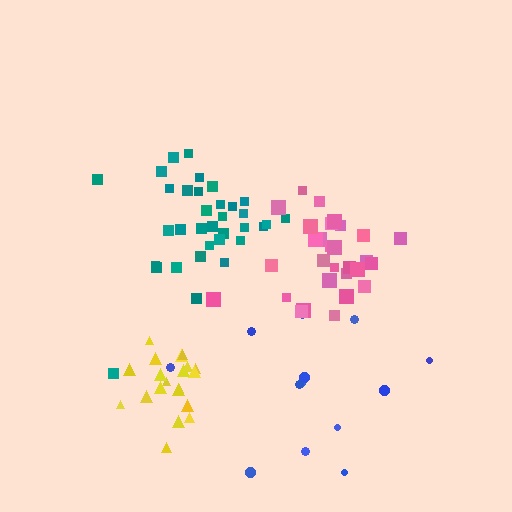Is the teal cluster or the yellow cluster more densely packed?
Yellow.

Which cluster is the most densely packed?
Yellow.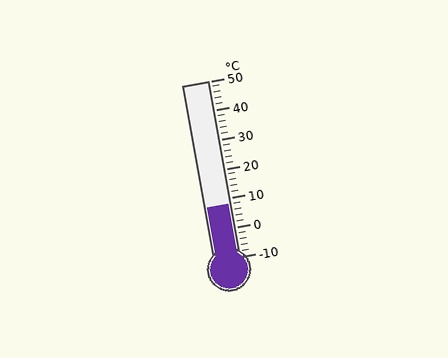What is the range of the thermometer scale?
The thermometer scale ranges from -10°C to 50°C.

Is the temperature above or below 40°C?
The temperature is below 40°C.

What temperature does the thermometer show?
The thermometer shows approximately 8°C.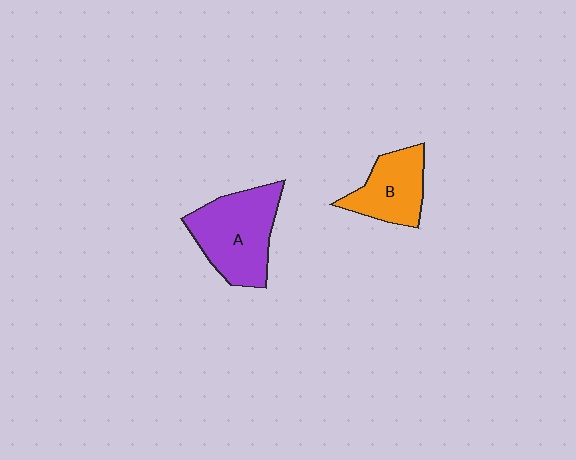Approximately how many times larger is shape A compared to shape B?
Approximately 1.4 times.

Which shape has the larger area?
Shape A (purple).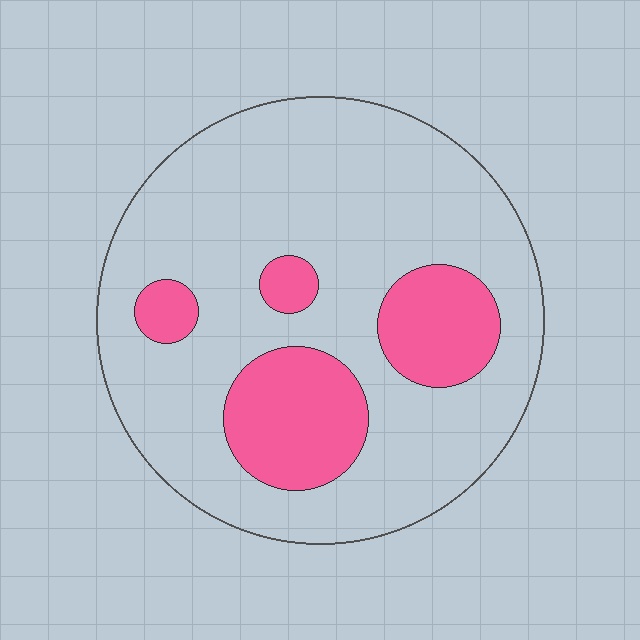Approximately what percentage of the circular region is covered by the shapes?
Approximately 20%.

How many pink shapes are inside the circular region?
4.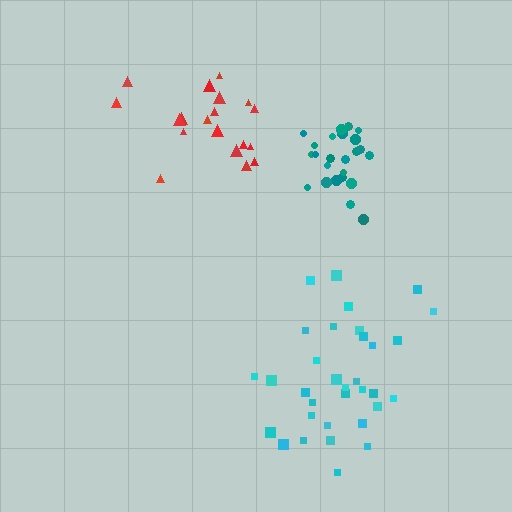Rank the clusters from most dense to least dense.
teal, red, cyan.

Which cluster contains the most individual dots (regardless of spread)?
Cyan (33).